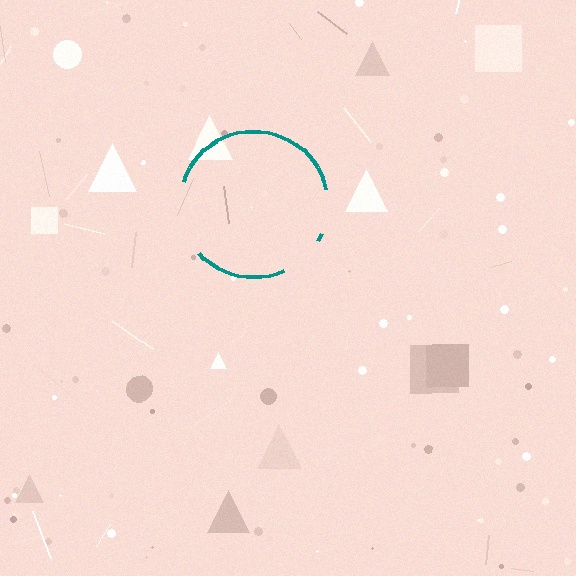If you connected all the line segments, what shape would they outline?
They would outline a circle.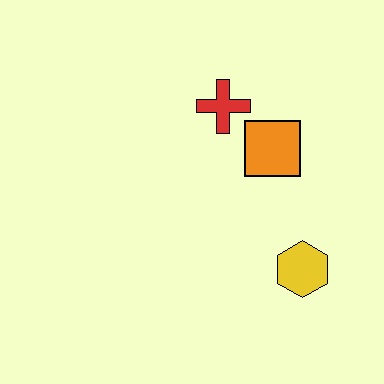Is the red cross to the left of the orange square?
Yes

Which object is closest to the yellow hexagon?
The orange square is closest to the yellow hexagon.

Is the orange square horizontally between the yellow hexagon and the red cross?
Yes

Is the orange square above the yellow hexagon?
Yes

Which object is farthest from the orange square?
The yellow hexagon is farthest from the orange square.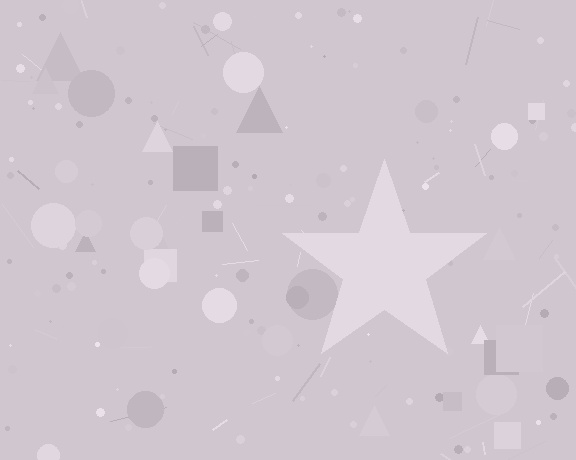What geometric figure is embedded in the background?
A star is embedded in the background.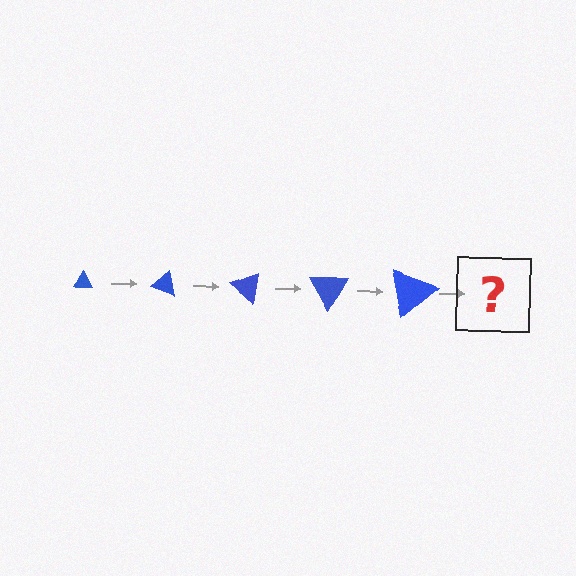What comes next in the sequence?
The next element should be a triangle, larger than the previous one and rotated 100 degrees from the start.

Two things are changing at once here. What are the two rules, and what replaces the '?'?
The two rules are that the triangle grows larger each step and it rotates 20 degrees each step. The '?' should be a triangle, larger than the previous one and rotated 100 degrees from the start.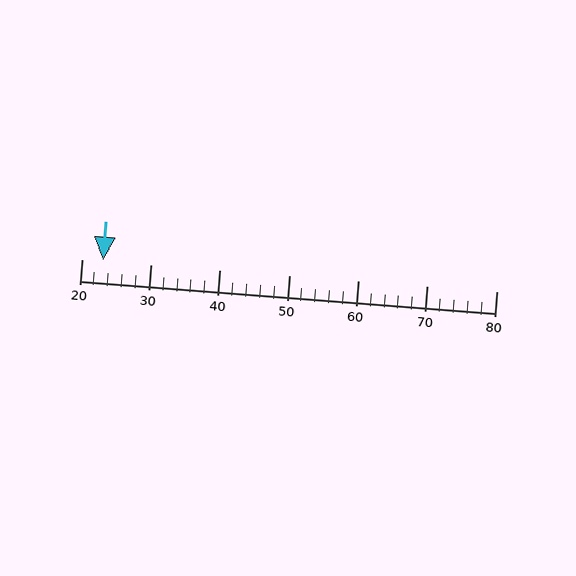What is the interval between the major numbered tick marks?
The major tick marks are spaced 10 units apart.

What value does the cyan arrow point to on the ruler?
The cyan arrow points to approximately 23.